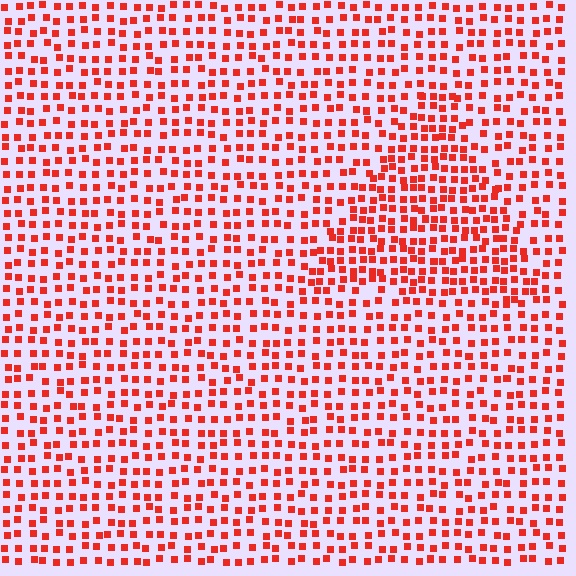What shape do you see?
I see a triangle.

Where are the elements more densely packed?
The elements are more densely packed inside the triangle boundary.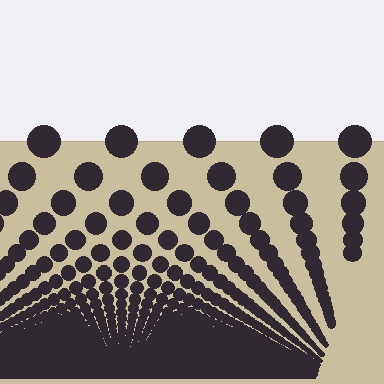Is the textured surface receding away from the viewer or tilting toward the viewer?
The surface appears to tilt toward the viewer. Texture elements get larger and sparser toward the top.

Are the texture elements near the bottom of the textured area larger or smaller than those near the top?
Smaller. The gradient is inverted — elements near the bottom are smaller and denser.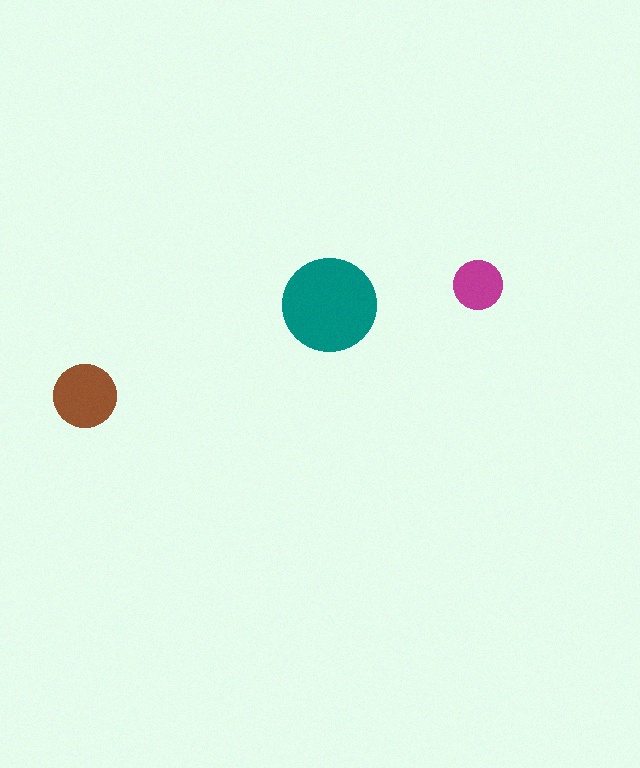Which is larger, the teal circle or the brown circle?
The teal one.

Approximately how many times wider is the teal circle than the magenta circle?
About 2 times wider.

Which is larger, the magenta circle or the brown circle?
The brown one.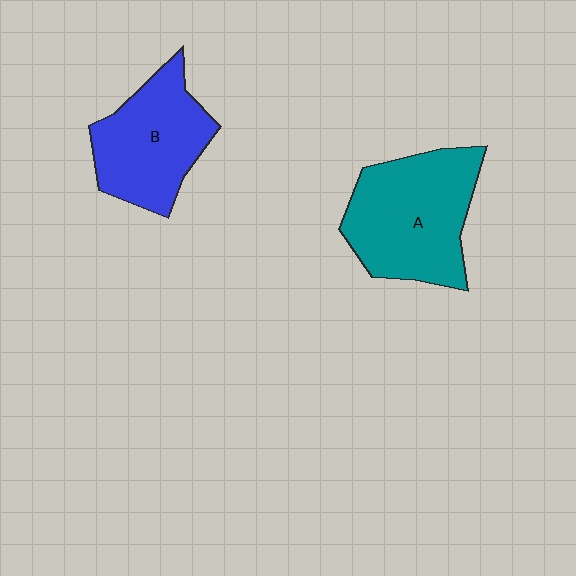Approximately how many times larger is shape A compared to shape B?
Approximately 1.2 times.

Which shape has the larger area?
Shape A (teal).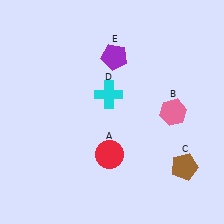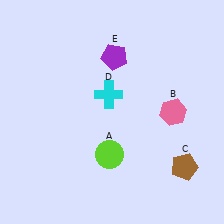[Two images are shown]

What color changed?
The circle (A) changed from red in Image 1 to lime in Image 2.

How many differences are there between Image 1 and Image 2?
There is 1 difference between the two images.